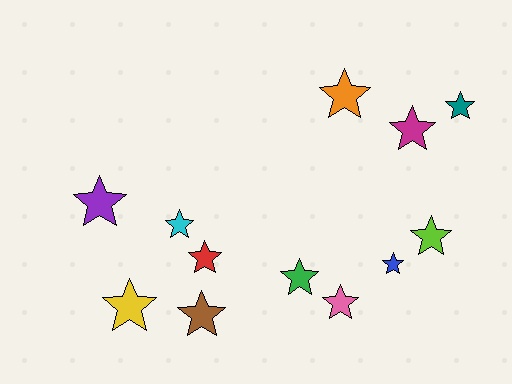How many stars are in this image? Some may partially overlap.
There are 12 stars.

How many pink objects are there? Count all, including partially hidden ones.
There is 1 pink object.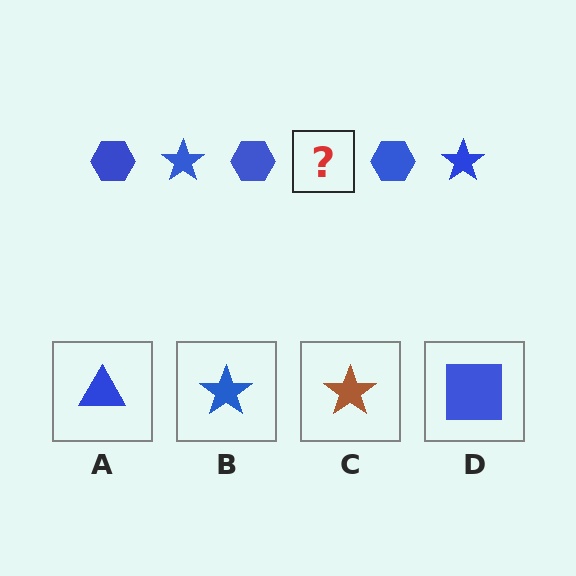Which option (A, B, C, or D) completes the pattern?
B.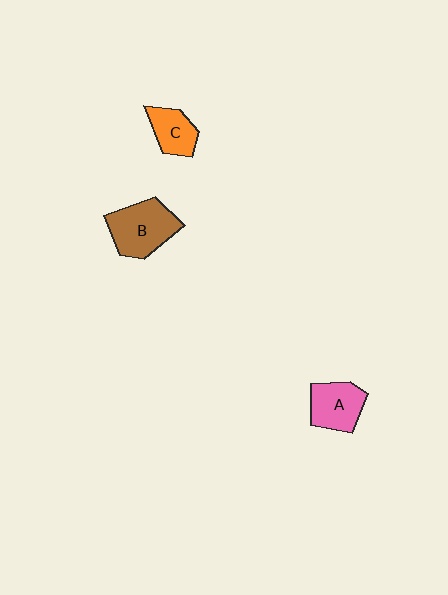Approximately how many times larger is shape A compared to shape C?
Approximately 1.3 times.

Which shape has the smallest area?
Shape C (orange).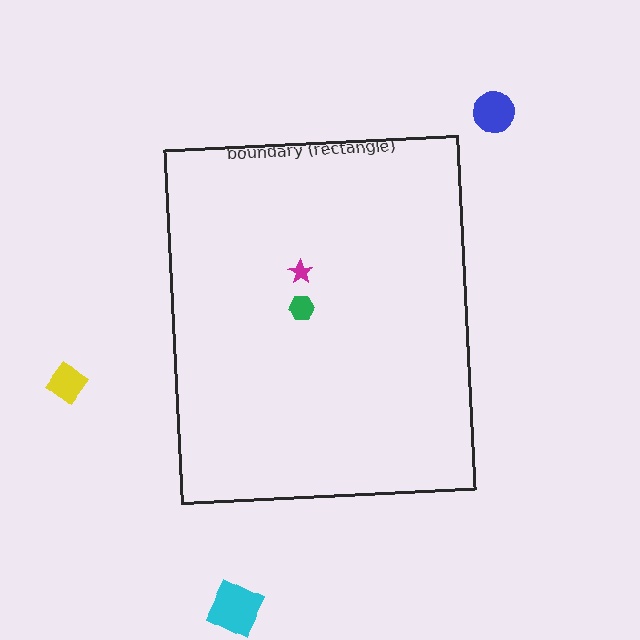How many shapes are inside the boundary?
2 inside, 3 outside.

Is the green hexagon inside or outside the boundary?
Inside.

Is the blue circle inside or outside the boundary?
Outside.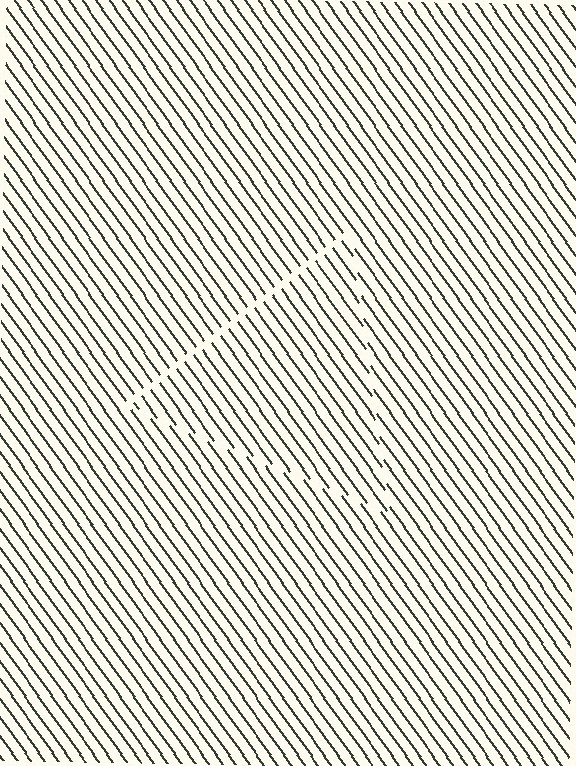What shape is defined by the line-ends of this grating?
An illusory triangle. The interior of the shape contains the same grating, shifted by half a period — the contour is defined by the phase discontinuity where line-ends from the inner and outer gratings abut.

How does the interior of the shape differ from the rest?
The interior of the shape contains the same grating, shifted by half a period — the contour is defined by the phase discontinuity where line-ends from the inner and outer gratings abut.